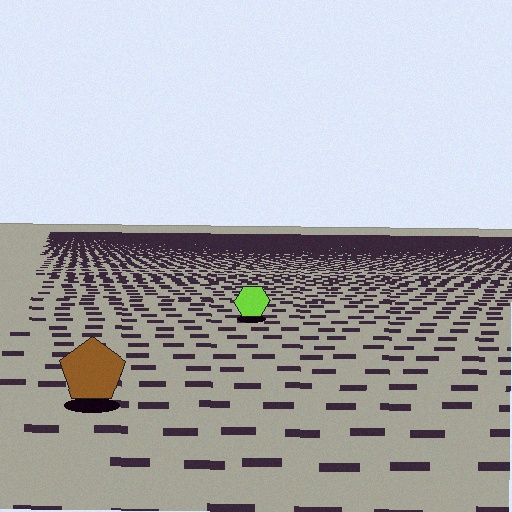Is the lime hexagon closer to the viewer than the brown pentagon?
No. The brown pentagon is closer — you can tell from the texture gradient: the ground texture is coarser near it.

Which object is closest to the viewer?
The brown pentagon is closest. The texture marks near it are larger and more spread out.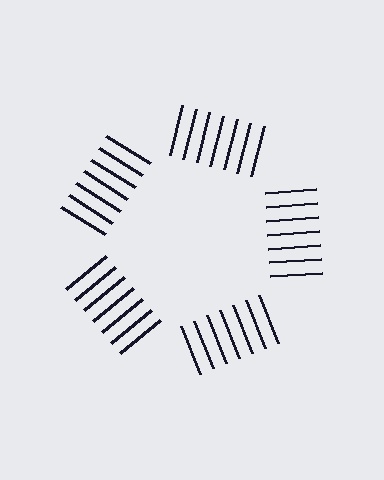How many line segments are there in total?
35 — 7 along each of the 5 edges.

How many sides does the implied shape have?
5 sides — the line-ends trace a pentagon.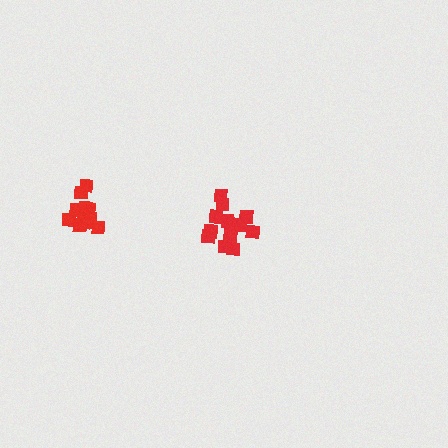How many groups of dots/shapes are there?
There are 2 groups.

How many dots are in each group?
Group 1: 13 dots, Group 2: 12 dots (25 total).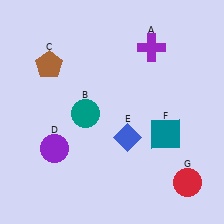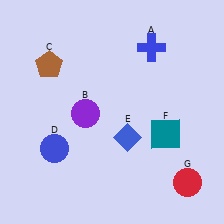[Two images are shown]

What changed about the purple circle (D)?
In Image 1, D is purple. In Image 2, it changed to blue.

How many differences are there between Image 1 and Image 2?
There are 3 differences between the two images.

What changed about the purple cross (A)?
In Image 1, A is purple. In Image 2, it changed to blue.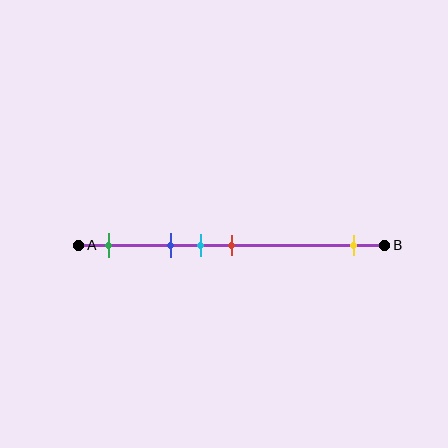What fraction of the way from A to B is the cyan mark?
The cyan mark is approximately 40% (0.4) of the way from A to B.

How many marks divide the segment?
There are 5 marks dividing the segment.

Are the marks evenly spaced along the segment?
No, the marks are not evenly spaced.